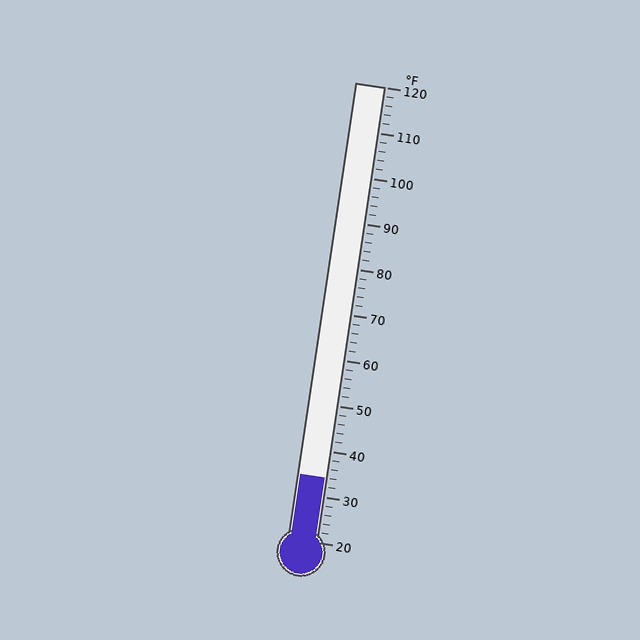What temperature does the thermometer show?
The thermometer shows approximately 34°F.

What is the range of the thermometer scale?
The thermometer scale ranges from 20°F to 120°F.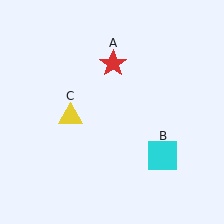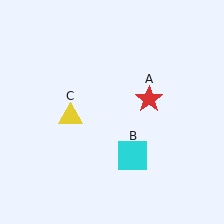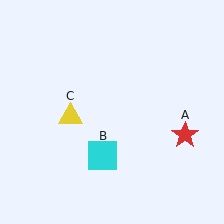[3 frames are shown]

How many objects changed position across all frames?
2 objects changed position: red star (object A), cyan square (object B).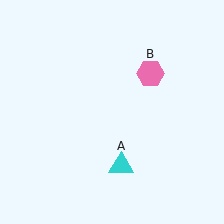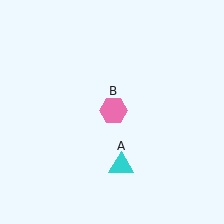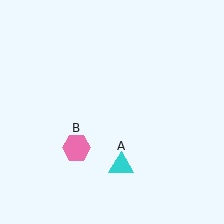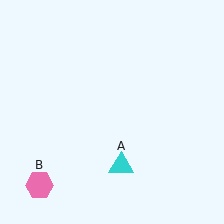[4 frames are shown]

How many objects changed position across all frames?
1 object changed position: pink hexagon (object B).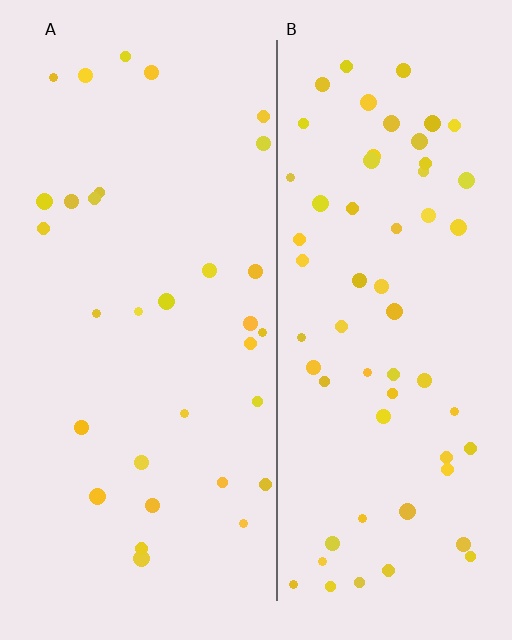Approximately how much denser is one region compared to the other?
Approximately 1.9× — region B over region A.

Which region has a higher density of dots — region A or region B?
B (the right).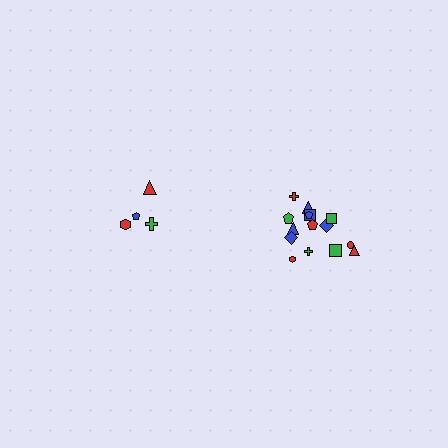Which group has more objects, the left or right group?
The right group.